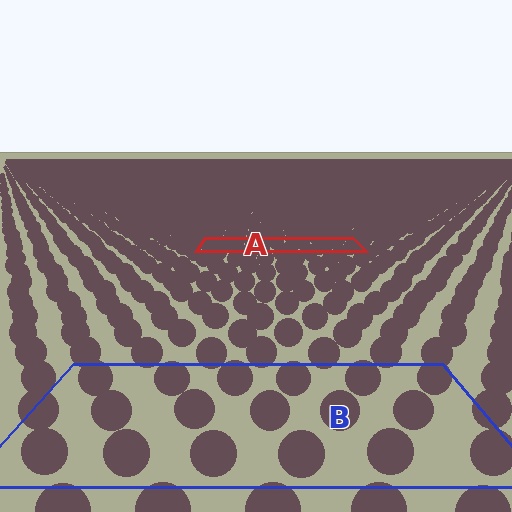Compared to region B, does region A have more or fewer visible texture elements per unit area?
Region A has more texture elements per unit area — they are packed more densely because it is farther away.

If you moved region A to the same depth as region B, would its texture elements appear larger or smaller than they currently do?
They would appear larger. At a closer depth, the same texture elements are projected at a bigger on-screen size.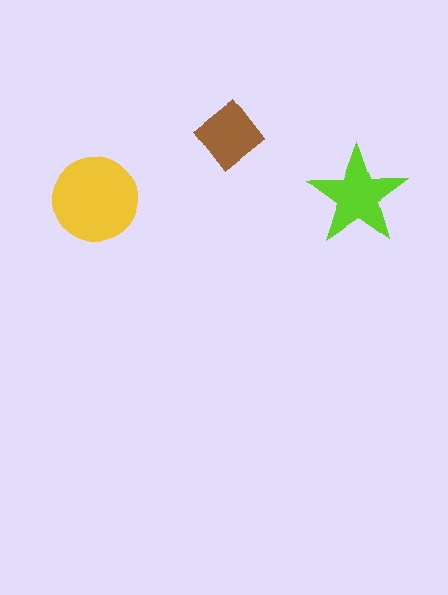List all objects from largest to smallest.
The yellow circle, the lime star, the brown diamond.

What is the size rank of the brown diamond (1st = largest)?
3rd.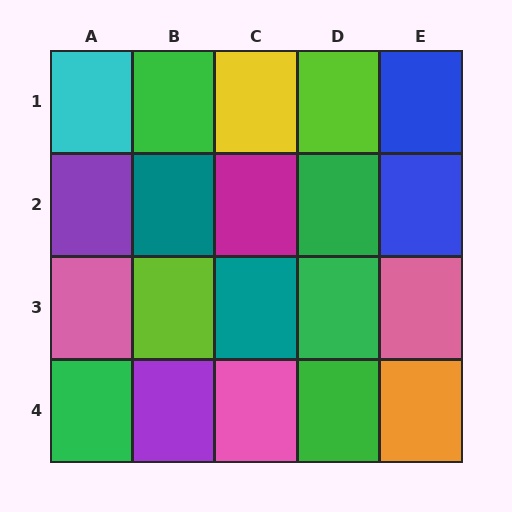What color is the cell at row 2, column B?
Teal.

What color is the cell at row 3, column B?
Lime.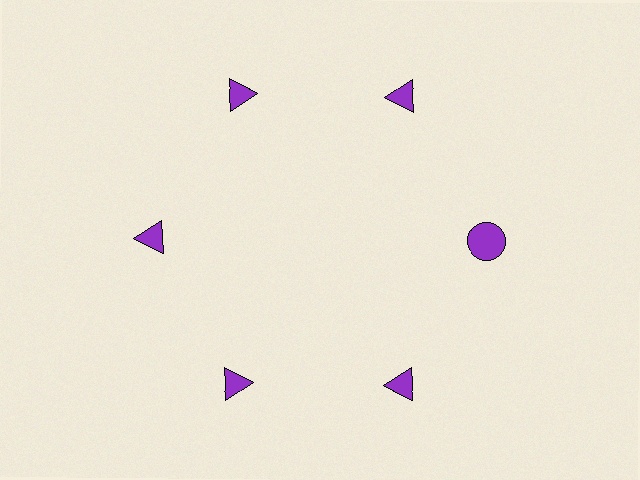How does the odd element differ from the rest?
It has a different shape: circle instead of triangle.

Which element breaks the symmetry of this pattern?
The purple circle at roughly the 3 o'clock position breaks the symmetry. All other shapes are purple triangles.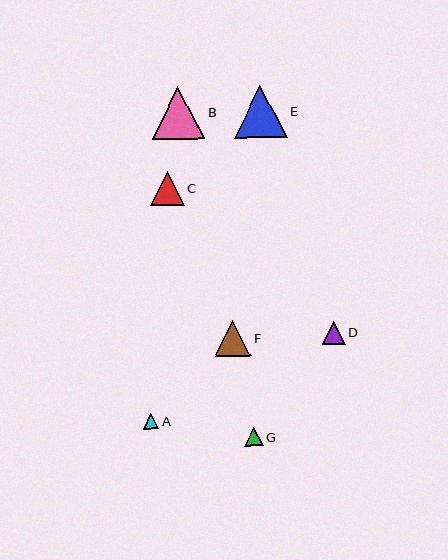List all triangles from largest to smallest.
From largest to smallest: E, B, F, C, D, G, A.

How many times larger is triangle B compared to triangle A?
Triangle B is approximately 3.3 times the size of triangle A.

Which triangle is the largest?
Triangle E is the largest with a size of approximately 53 pixels.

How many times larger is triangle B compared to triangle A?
Triangle B is approximately 3.3 times the size of triangle A.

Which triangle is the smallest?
Triangle A is the smallest with a size of approximately 16 pixels.